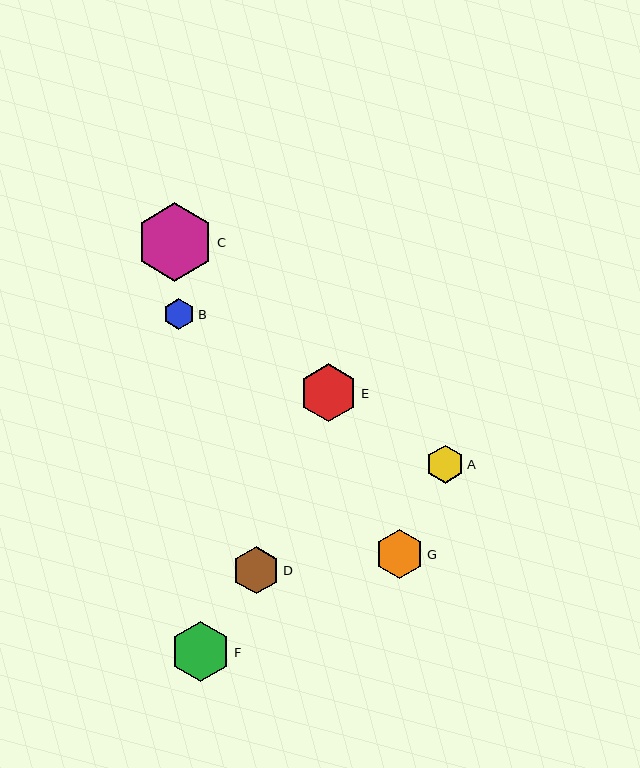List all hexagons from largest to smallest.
From largest to smallest: C, F, E, G, D, A, B.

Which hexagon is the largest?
Hexagon C is the largest with a size of approximately 78 pixels.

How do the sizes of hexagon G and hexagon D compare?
Hexagon G and hexagon D are approximately the same size.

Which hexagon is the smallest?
Hexagon B is the smallest with a size of approximately 32 pixels.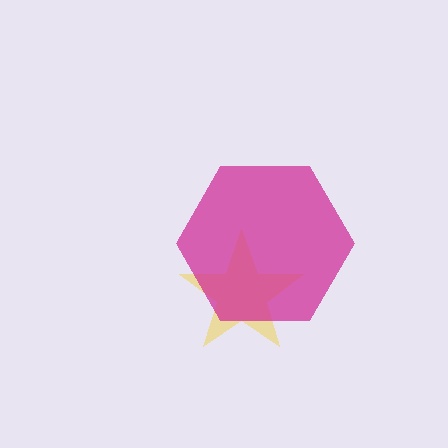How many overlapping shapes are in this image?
There are 2 overlapping shapes in the image.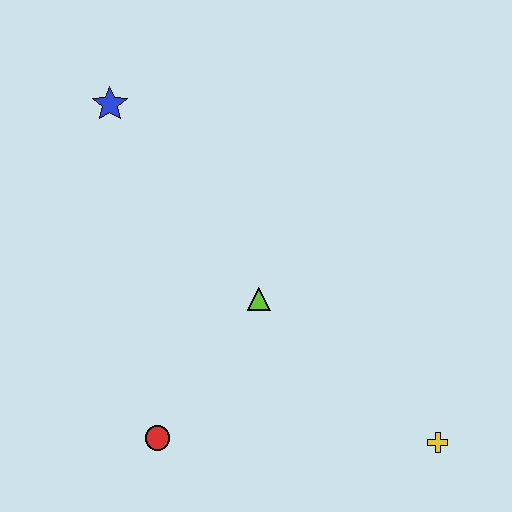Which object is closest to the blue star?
The lime triangle is closest to the blue star.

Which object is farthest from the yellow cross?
The blue star is farthest from the yellow cross.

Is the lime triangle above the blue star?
No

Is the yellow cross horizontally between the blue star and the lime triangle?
No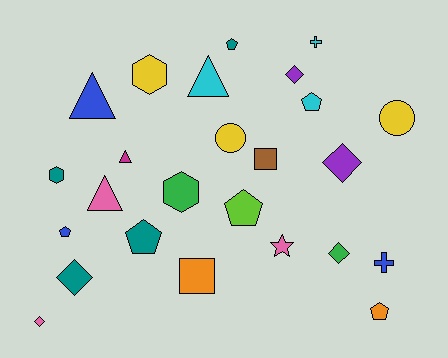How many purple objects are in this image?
There are 2 purple objects.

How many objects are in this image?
There are 25 objects.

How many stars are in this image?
There is 1 star.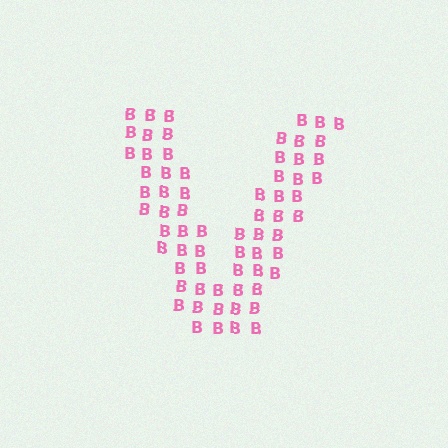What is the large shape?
The large shape is the letter V.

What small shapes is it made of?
It is made of small letter B's.